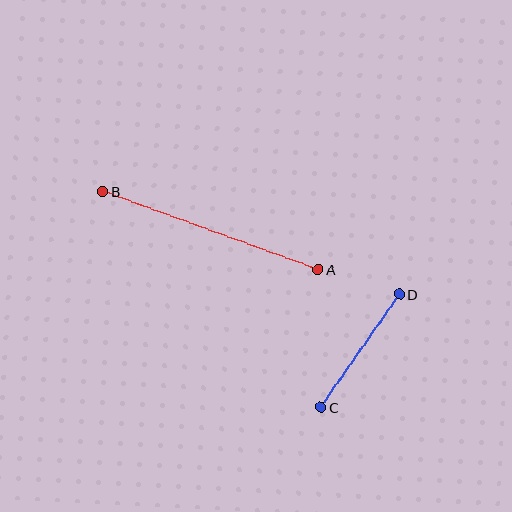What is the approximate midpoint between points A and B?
The midpoint is at approximately (211, 230) pixels.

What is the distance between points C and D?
The distance is approximately 137 pixels.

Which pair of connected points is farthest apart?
Points A and B are farthest apart.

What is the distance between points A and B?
The distance is approximately 229 pixels.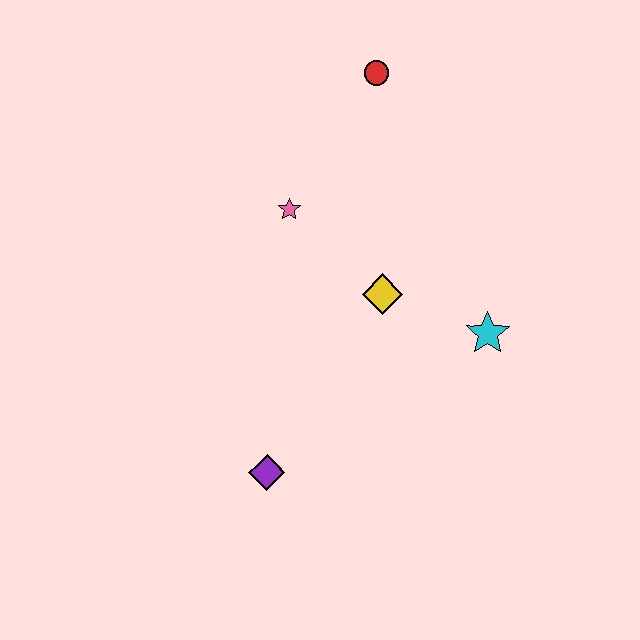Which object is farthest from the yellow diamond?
The red circle is farthest from the yellow diamond.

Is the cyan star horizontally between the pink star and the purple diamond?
No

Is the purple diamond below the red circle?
Yes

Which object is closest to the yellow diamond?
The cyan star is closest to the yellow diamond.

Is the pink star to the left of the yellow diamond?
Yes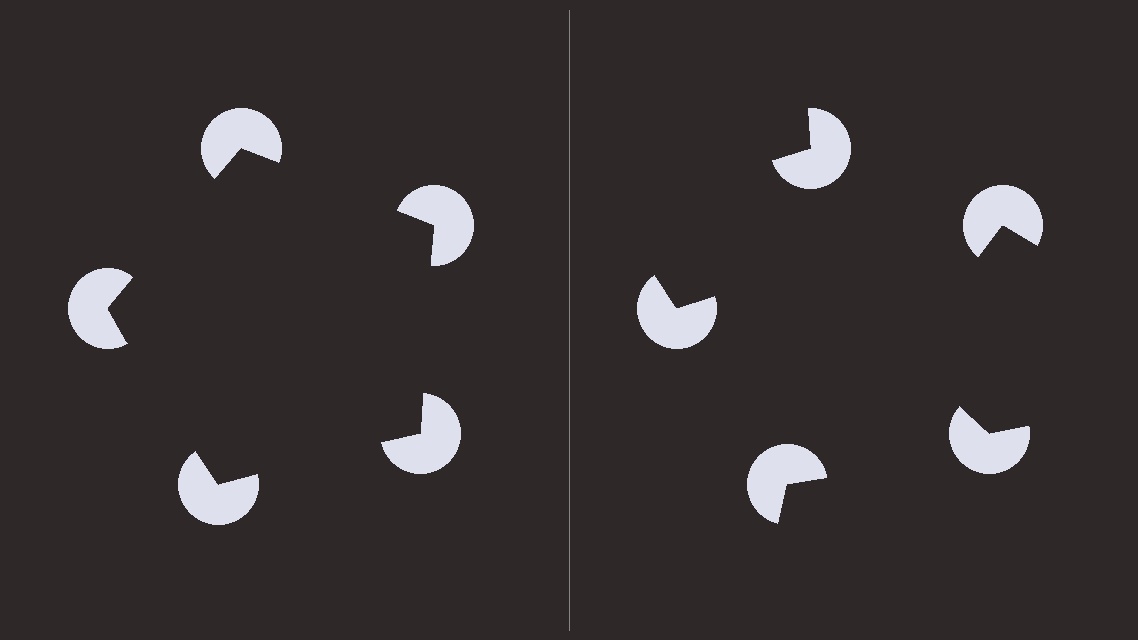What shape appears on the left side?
An illusory pentagon.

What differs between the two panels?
The pac-man discs are positioned identically on both sides; only the wedge orientations differ. On the left they align to a pentagon; on the right they are misaligned.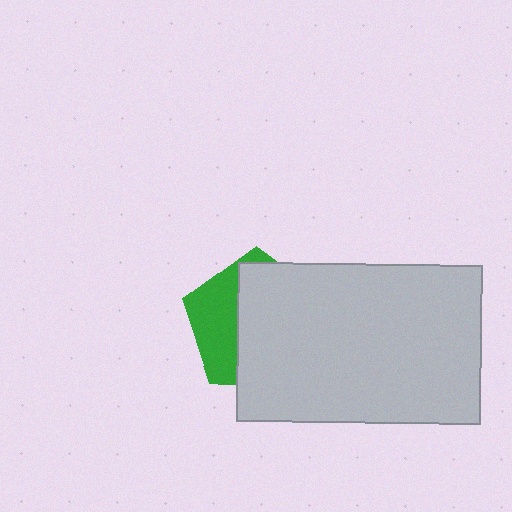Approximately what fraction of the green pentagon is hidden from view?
Roughly 65% of the green pentagon is hidden behind the light gray rectangle.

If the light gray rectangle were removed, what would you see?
You would see the complete green pentagon.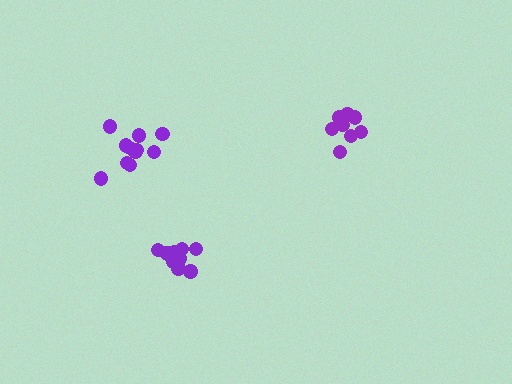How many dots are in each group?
Group 1: 8 dots, Group 2: 11 dots, Group 3: 11 dots (30 total).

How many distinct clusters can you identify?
There are 3 distinct clusters.